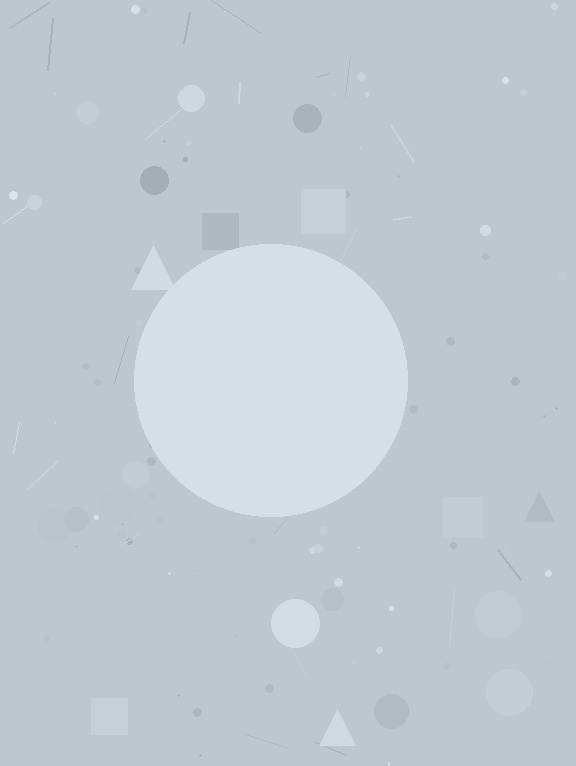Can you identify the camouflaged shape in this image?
The camouflaged shape is a circle.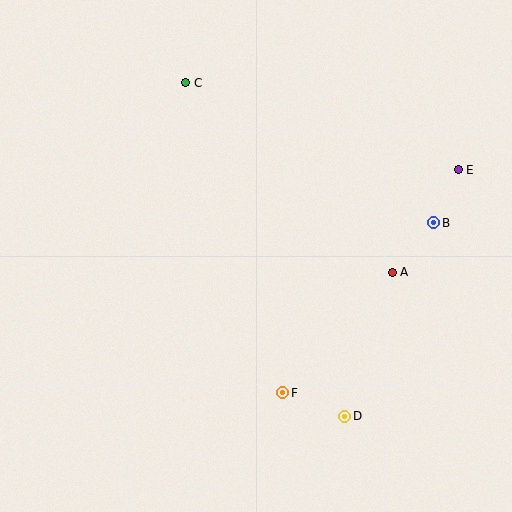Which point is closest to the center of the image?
Point A at (392, 272) is closest to the center.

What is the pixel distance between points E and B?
The distance between E and B is 58 pixels.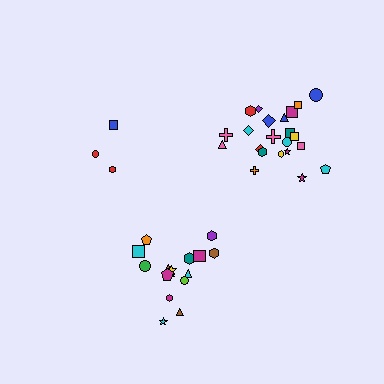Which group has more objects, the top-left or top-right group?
The top-right group.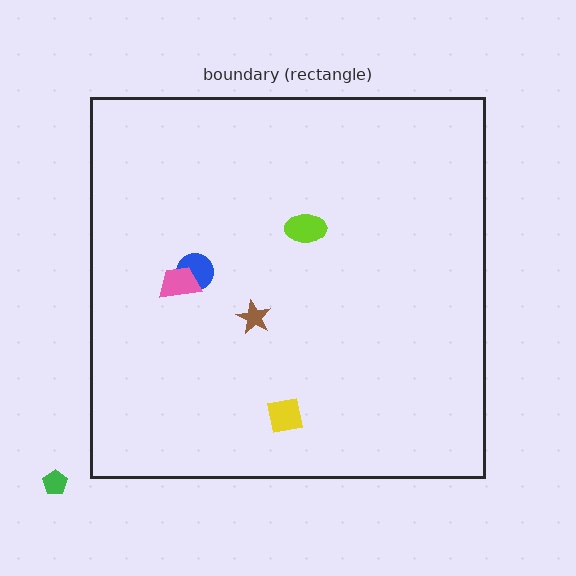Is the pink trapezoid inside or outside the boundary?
Inside.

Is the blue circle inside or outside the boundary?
Inside.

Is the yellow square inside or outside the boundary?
Inside.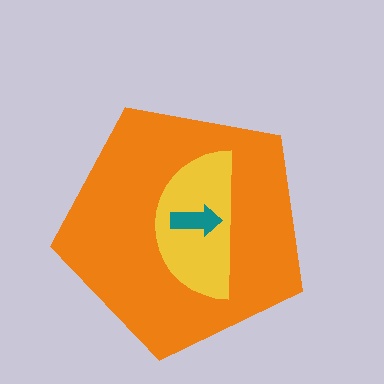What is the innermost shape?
The teal arrow.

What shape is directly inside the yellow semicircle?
The teal arrow.